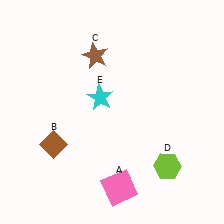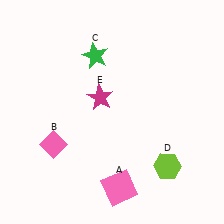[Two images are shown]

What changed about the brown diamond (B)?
In Image 1, B is brown. In Image 2, it changed to pink.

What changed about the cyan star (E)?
In Image 1, E is cyan. In Image 2, it changed to magenta.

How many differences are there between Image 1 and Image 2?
There are 3 differences between the two images.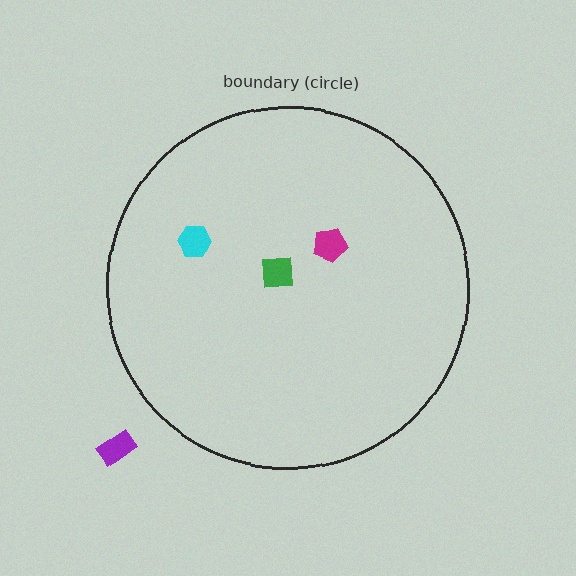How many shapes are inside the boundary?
3 inside, 1 outside.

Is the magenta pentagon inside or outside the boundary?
Inside.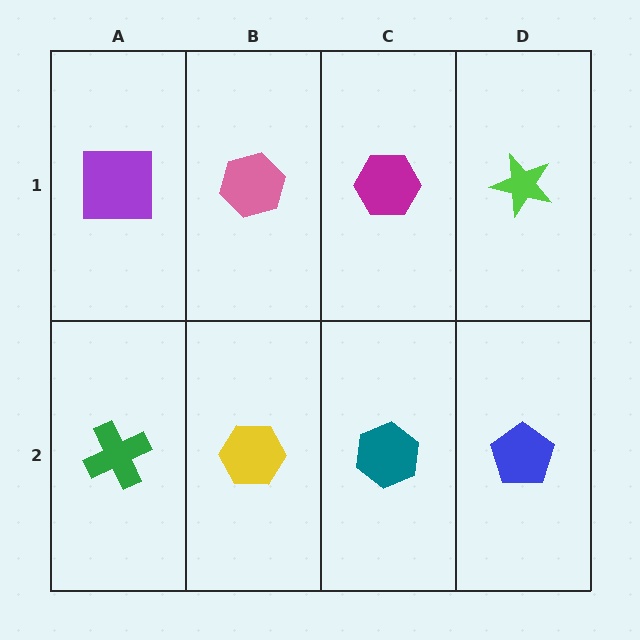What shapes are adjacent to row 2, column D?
A lime star (row 1, column D), a teal hexagon (row 2, column C).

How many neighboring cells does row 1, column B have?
3.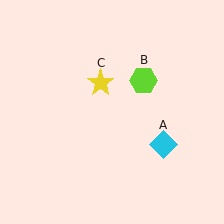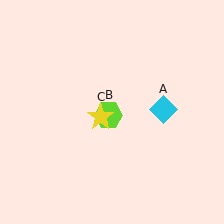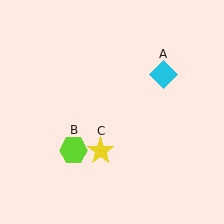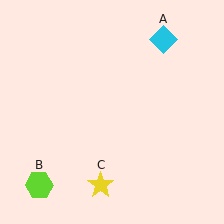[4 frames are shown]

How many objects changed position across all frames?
3 objects changed position: cyan diamond (object A), lime hexagon (object B), yellow star (object C).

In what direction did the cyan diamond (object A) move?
The cyan diamond (object A) moved up.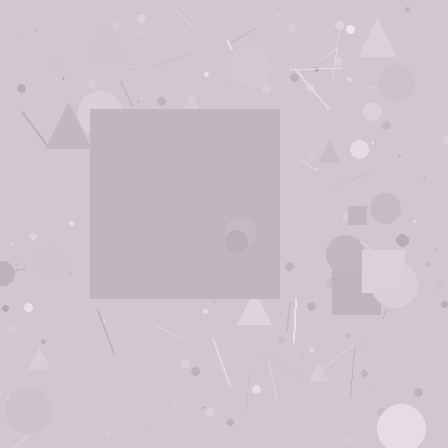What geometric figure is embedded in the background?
A square is embedded in the background.